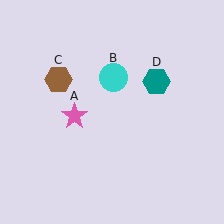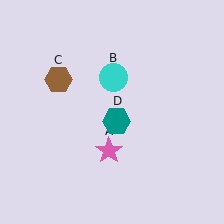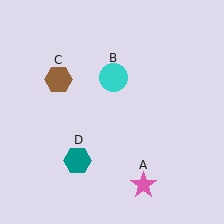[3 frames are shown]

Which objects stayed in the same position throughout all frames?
Cyan circle (object B) and brown hexagon (object C) remained stationary.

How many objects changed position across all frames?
2 objects changed position: pink star (object A), teal hexagon (object D).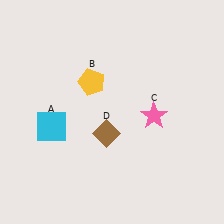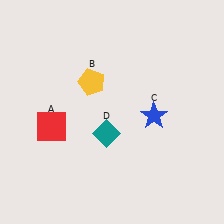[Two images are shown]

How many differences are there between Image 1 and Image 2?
There are 3 differences between the two images.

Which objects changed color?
A changed from cyan to red. C changed from pink to blue. D changed from brown to teal.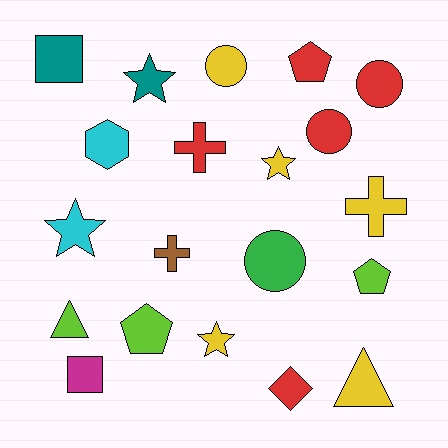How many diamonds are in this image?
There is 1 diamond.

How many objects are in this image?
There are 20 objects.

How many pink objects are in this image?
There are no pink objects.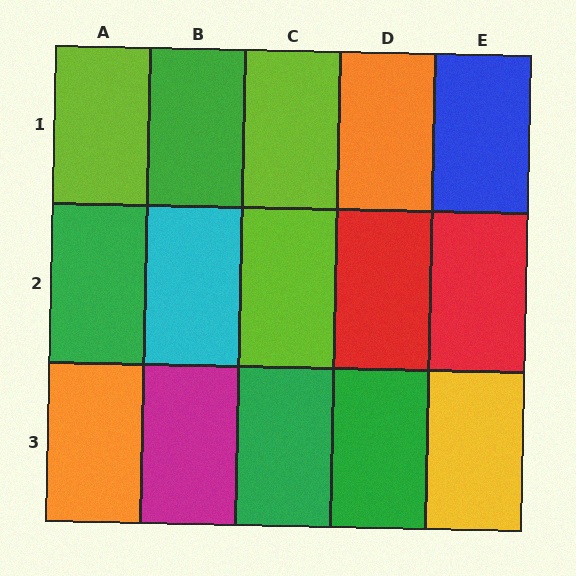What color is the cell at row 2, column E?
Red.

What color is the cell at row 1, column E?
Blue.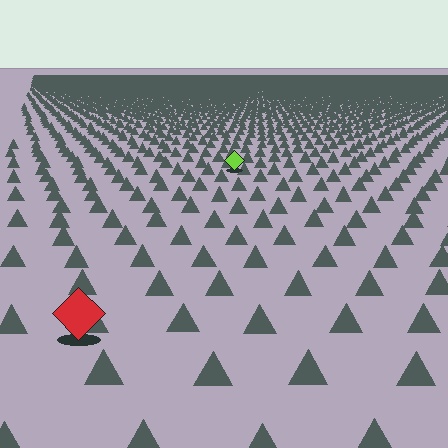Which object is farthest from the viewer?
The lime diamond is farthest from the viewer. It appears smaller and the ground texture around it is denser.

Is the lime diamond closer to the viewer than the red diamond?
No. The red diamond is closer — you can tell from the texture gradient: the ground texture is coarser near it.